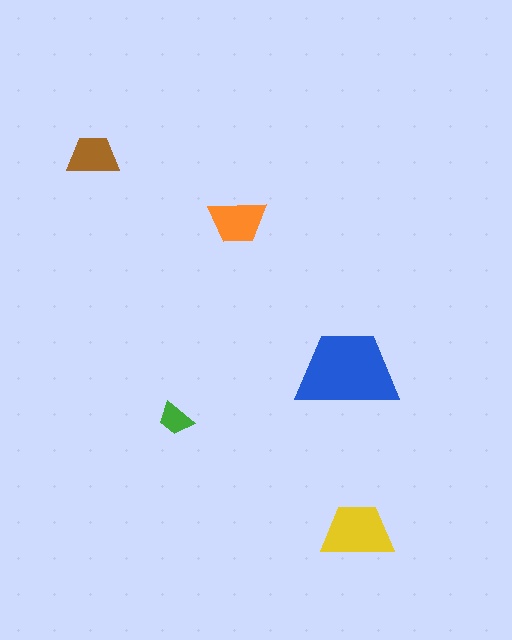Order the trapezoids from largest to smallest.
the blue one, the yellow one, the orange one, the brown one, the green one.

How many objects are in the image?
There are 5 objects in the image.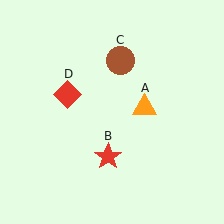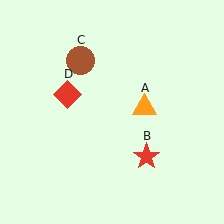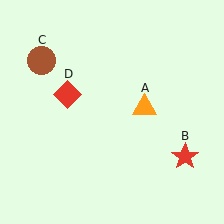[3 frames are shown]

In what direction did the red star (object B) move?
The red star (object B) moved right.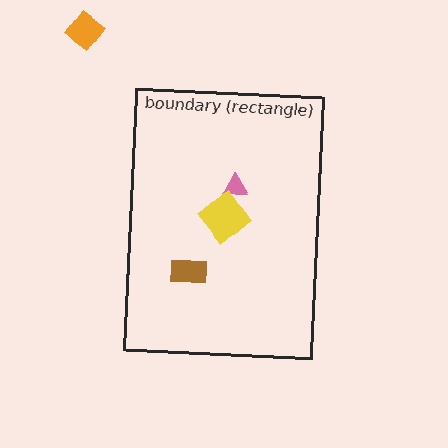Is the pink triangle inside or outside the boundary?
Inside.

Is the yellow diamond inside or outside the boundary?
Inside.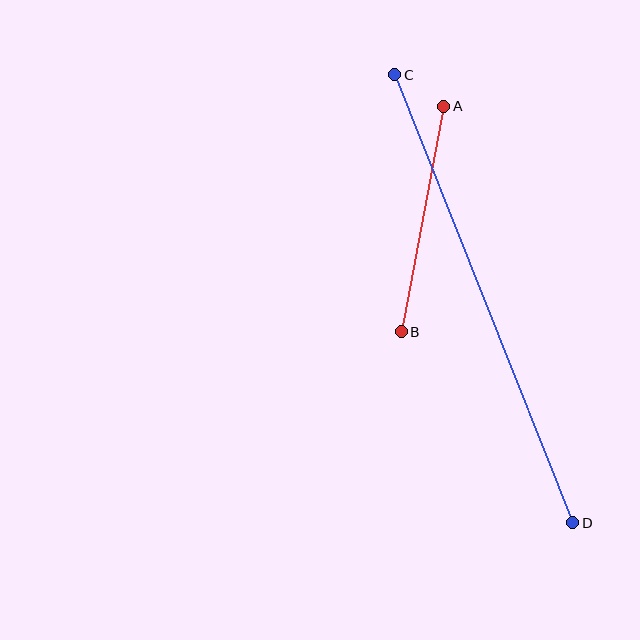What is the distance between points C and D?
The distance is approximately 482 pixels.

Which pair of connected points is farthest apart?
Points C and D are farthest apart.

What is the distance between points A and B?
The distance is approximately 229 pixels.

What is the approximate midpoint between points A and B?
The midpoint is at approximately (422, 219) pixels.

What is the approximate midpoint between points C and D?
The midpoint is at approximately (484, 299) pixels.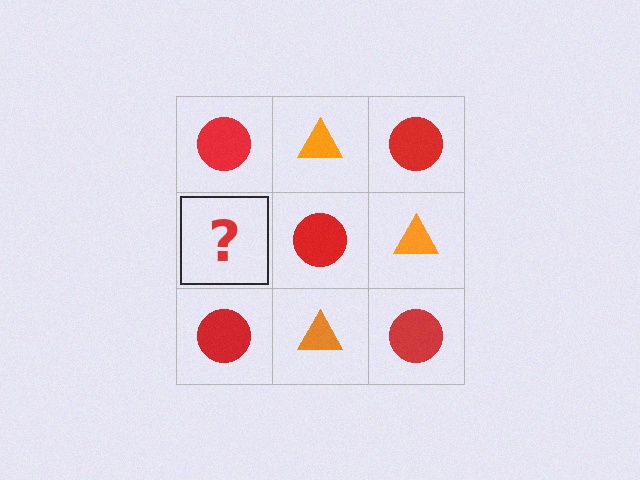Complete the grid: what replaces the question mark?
The question mark should be replaced with an orange triangle.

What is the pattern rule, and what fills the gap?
The rule is that it alternates red circle and orange triangle in a checkerboard pattern. The gap should be filled with an orange triangle.